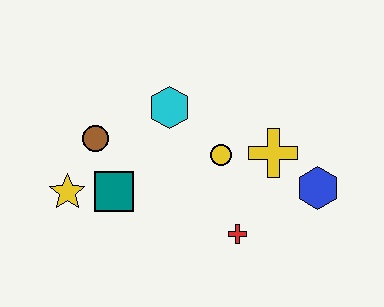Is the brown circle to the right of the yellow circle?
No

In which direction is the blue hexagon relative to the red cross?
The blue hexagon is to the right of the red cross.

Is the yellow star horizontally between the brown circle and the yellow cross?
No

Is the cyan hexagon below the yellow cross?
No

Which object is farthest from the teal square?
The blue hexagon is farthest from the teal square.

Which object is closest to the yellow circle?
The yellow cross is closest to the yellow circle.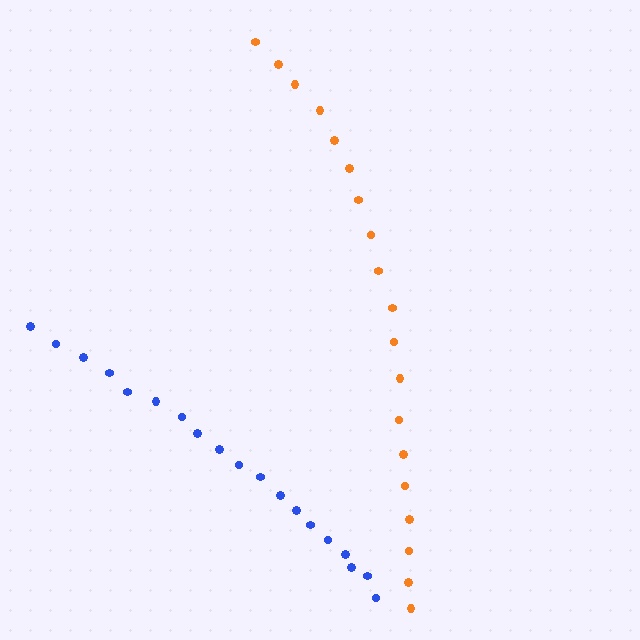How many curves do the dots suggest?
There are 2 distinct paths.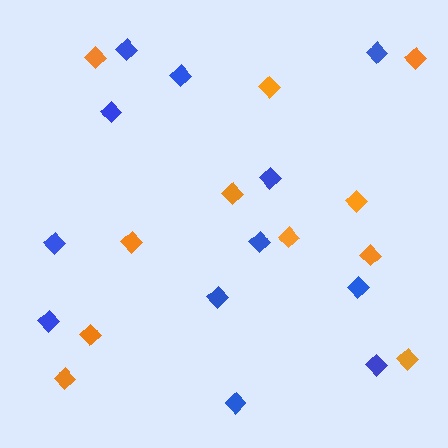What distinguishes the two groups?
There are 2 groups: one group of blue diamonds (12) and one group of orange diamonds (11).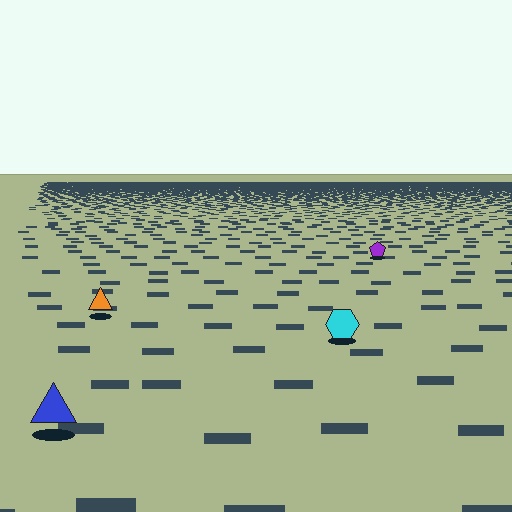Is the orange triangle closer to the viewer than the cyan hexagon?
No. The cyan hexagon is closer — you can tell from the texture gradient: the ground texture is coarser near it.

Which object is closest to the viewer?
The blue triangle is closest. The texture marks near it are larger and more spread out.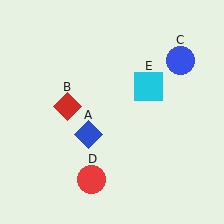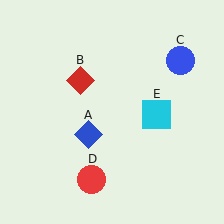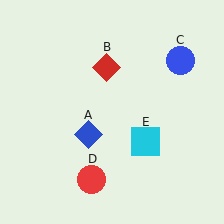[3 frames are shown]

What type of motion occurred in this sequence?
The red diamond (object B), cyan square (object E) rotated clockwise around the center of the scene.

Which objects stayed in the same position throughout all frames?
Blue diamond (object A) and blue circle (object C) and red circle (object D) remained stationary.